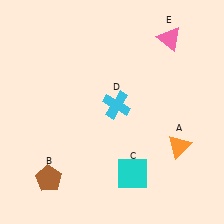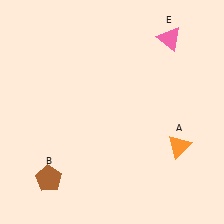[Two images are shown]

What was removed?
The cyan cross (D), the cyan square (C) were removed in Image 2.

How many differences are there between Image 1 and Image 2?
There are 2 differences between the two images.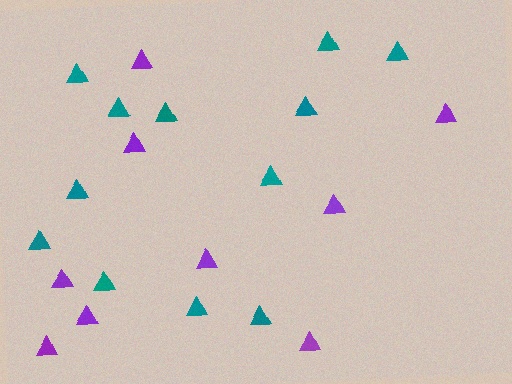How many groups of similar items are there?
There are 2 groups: one group of purple triangles (9) and one group of teal triangles (12).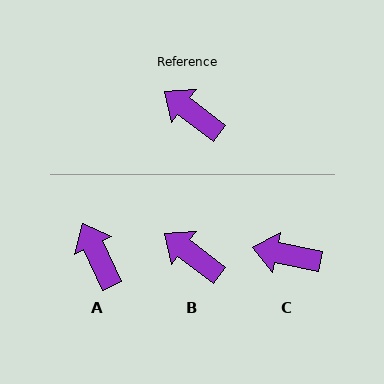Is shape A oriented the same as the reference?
No, it is off by about 27 degrees.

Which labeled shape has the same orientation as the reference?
B.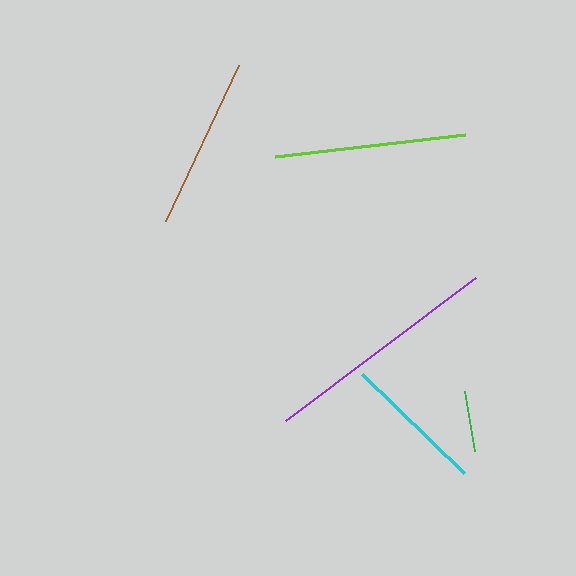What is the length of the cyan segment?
The cyan segment is approximately 142 pixels long.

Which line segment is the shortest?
The green line is the shortest at approximately 62 pixels.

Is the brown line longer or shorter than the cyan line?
The brown line is longer than the cyan line.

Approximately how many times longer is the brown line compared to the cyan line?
The brown line is approximately 1.2 times the length of the cyan line.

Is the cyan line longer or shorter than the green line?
The cyan line is longer than the green line.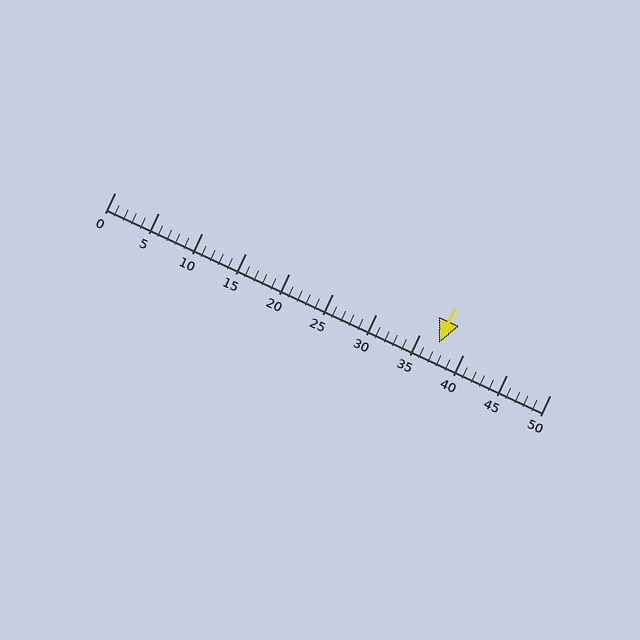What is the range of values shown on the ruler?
The ruler shows values from 0 to 50.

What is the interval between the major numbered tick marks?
The major tick marks are spaced 5 units apart.